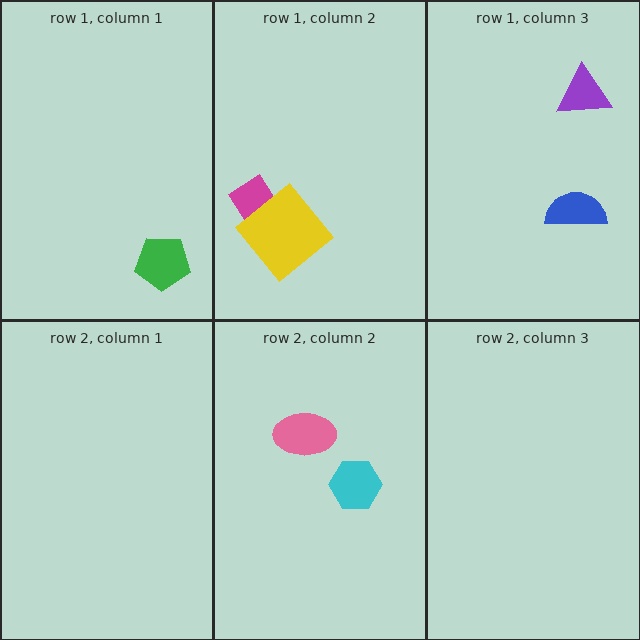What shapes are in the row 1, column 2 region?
The magenta rectangle, the yellow diamond.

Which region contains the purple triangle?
The row 1, column 3 region.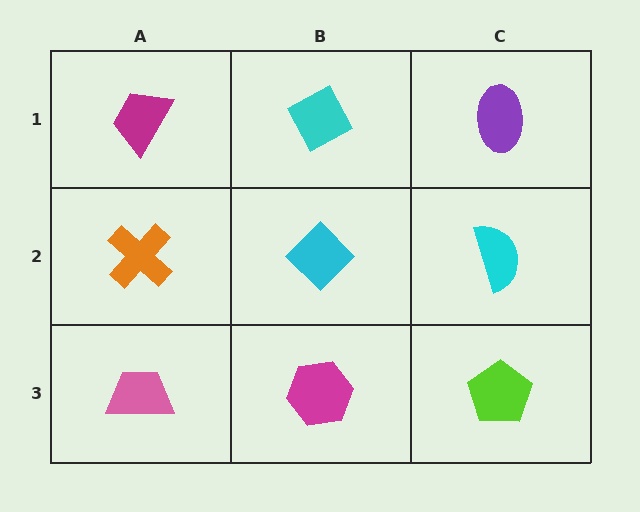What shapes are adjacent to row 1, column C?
A cyan semicircle (row 2, column C), a cyan diamond (row 1, column B).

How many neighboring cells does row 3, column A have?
2.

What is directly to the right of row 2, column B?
A cyan semicircle.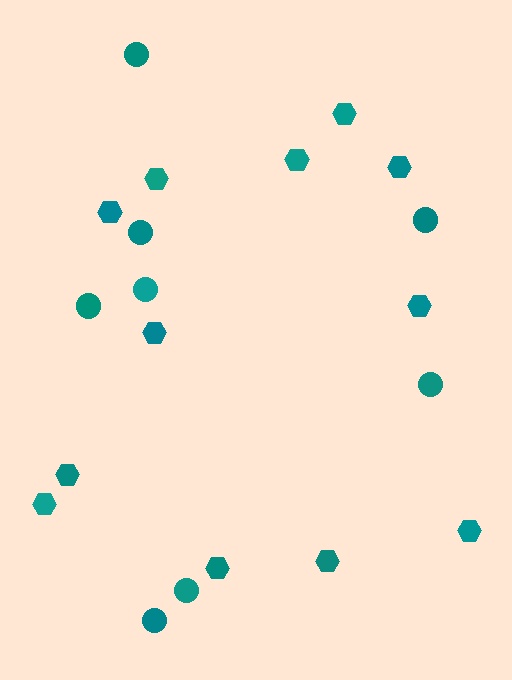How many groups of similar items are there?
There are 2 groups: one group of circles (8) and one group of hexagons (12).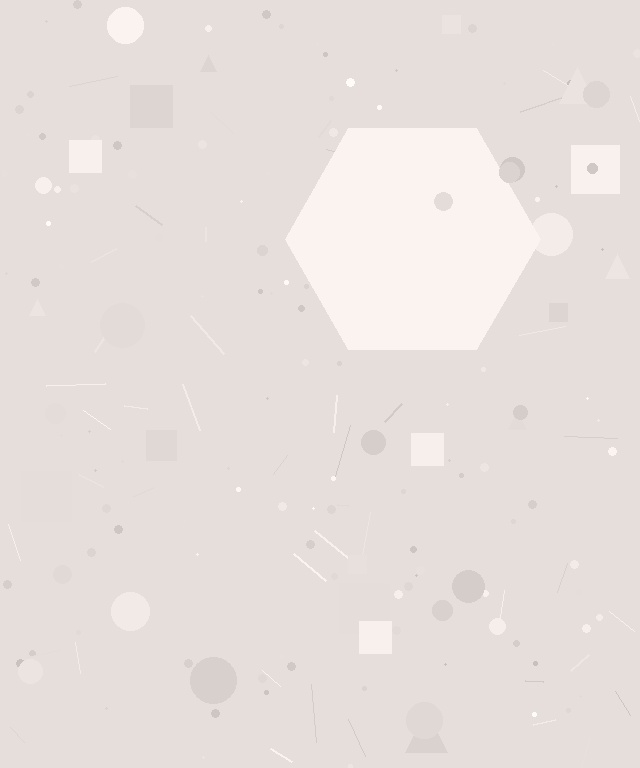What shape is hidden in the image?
A hexagon is hidden in the image.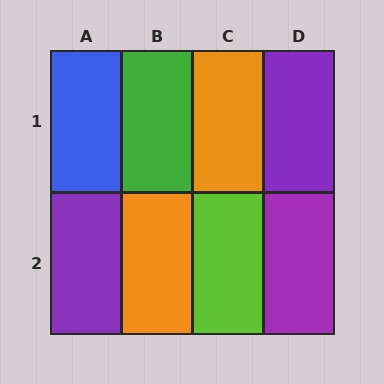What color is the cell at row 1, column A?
Blue.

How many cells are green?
1 cell is green.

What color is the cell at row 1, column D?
Purple.